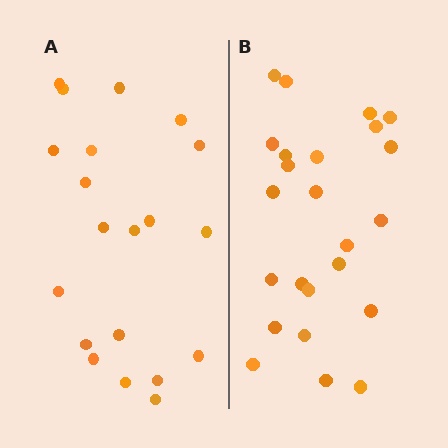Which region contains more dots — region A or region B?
Region B (the right region) has more dots.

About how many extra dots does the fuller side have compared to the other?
Region B has about 4 more dots than region A.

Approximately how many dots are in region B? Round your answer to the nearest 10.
About 20 dots. (The exact count is 24, which rounds to 20.)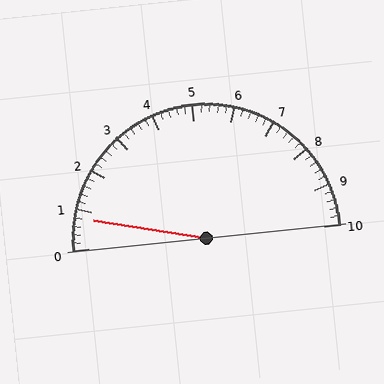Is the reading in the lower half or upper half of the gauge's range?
The reading is in the lower half of the range (0 to 10).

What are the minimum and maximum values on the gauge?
The gauge ranges from 0 to 10.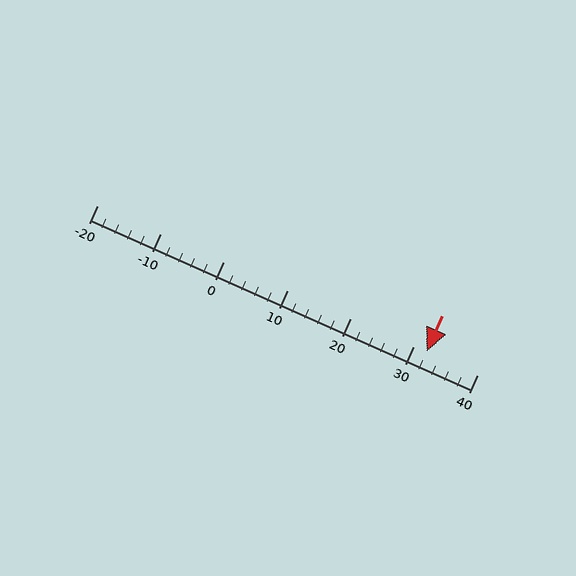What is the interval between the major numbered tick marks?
The major tick marks are spaced 10 units apart.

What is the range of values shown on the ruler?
The ruler shows values from -20 to 40.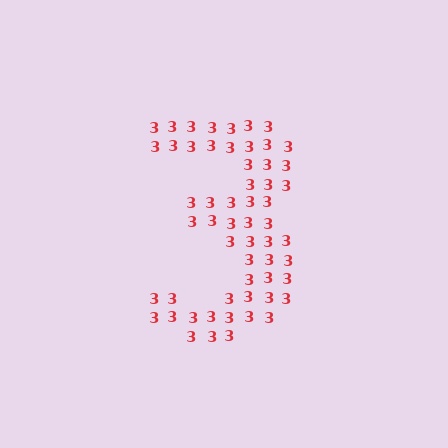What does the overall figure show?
The overall figure shows the digit 3.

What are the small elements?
The small elements are digit 3's.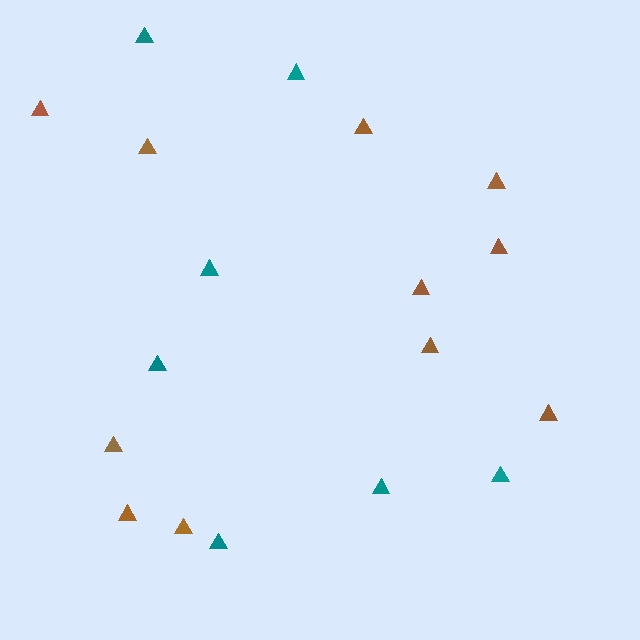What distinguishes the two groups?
There are 2 groups: one group of teal triangles (7) and one group of brown triangles (11).